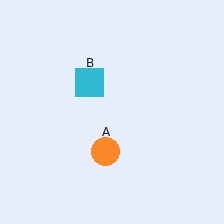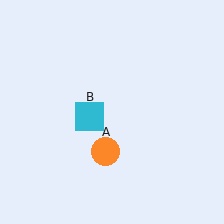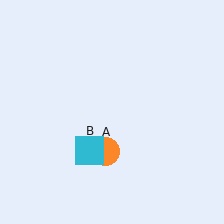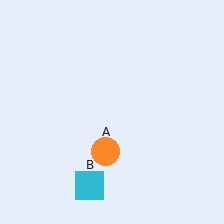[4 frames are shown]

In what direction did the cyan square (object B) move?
The cyan square (object B) moved down.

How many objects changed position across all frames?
1 object changed position: cyan square (object B).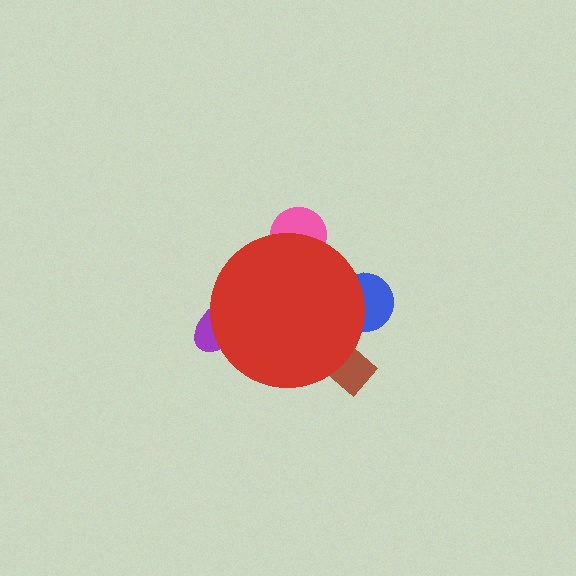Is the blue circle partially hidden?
Yes, the blue circle is partially hidden behind the red circle.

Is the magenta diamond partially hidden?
Yes, the magenta diamond is partially hidden behind the red circle.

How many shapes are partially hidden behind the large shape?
5 shapes are partially hidden.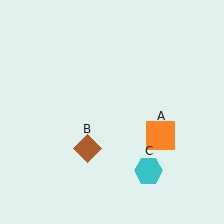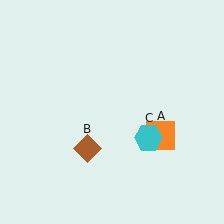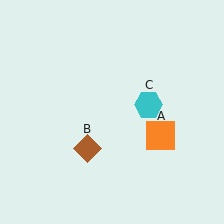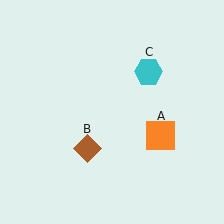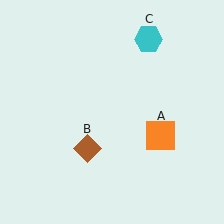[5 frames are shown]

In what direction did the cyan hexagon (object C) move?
The cyan hexagon (object C) moved up.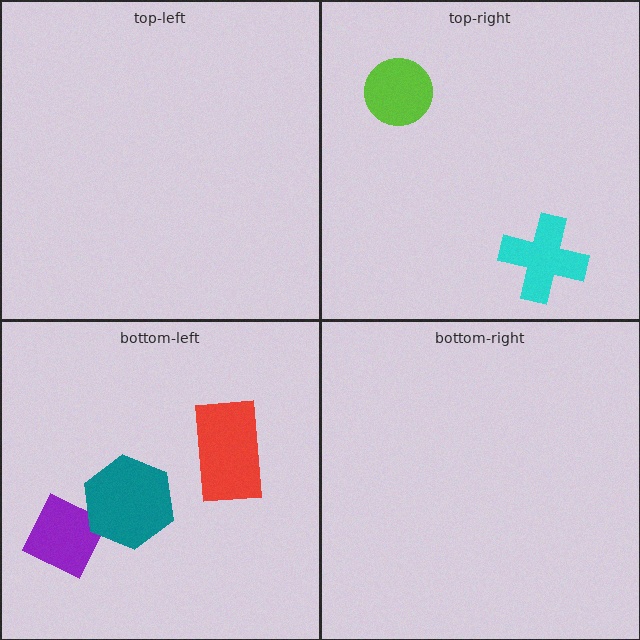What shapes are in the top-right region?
The cyan cross, the lime circle.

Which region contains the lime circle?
The top-right region.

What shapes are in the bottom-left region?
The purple diamond, the red rectangle, the teal hexagon.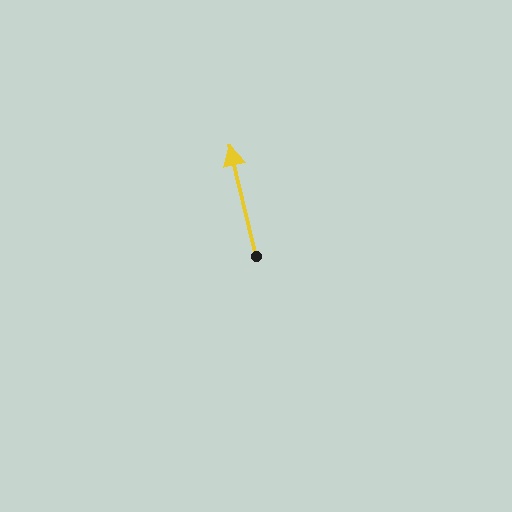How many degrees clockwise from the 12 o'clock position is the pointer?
Approximately 347 degrees.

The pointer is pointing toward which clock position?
Roughly 12 o'clock.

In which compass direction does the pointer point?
North.